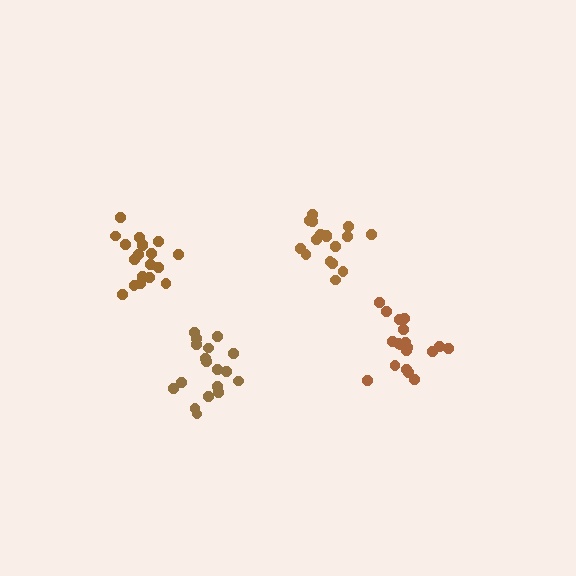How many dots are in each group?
Group 1: 17 dots, Group 2: 19 dots, Group 3: 19 dots, Group 4: 18 dots (73 total).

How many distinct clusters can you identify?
There are 4 distinct clusters.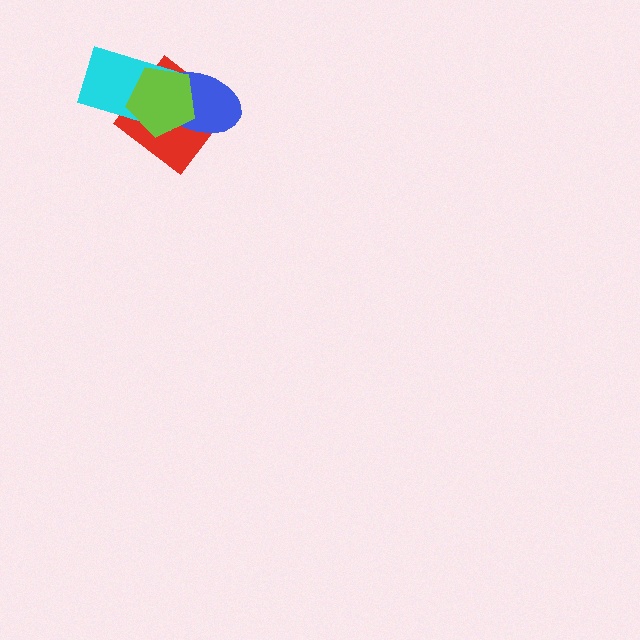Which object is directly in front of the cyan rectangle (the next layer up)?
The blue ellipse is directly in front of the cyan rectangle.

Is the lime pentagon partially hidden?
No, no other shape covers it.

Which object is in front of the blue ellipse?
The lime pentagon is in front of the blue ellipse.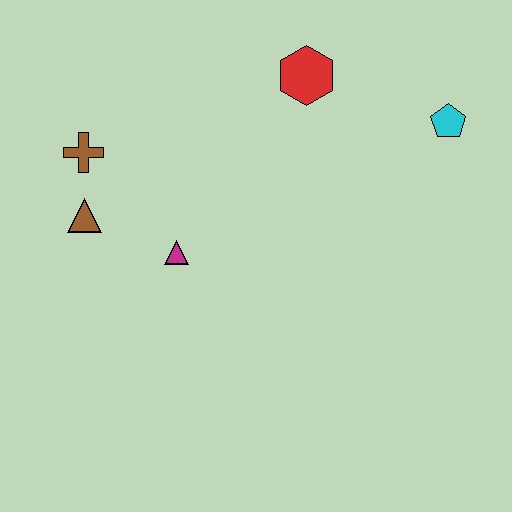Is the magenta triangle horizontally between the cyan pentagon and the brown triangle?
Yes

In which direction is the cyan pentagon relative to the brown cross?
The cyan pentagon is to the right of the brown cross.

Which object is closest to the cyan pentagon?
The red hexagon is closest to the cyan pentagon.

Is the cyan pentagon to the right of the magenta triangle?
Yes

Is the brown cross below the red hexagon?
Yes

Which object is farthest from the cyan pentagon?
The brown triangle is farthest from the cyan pentagon.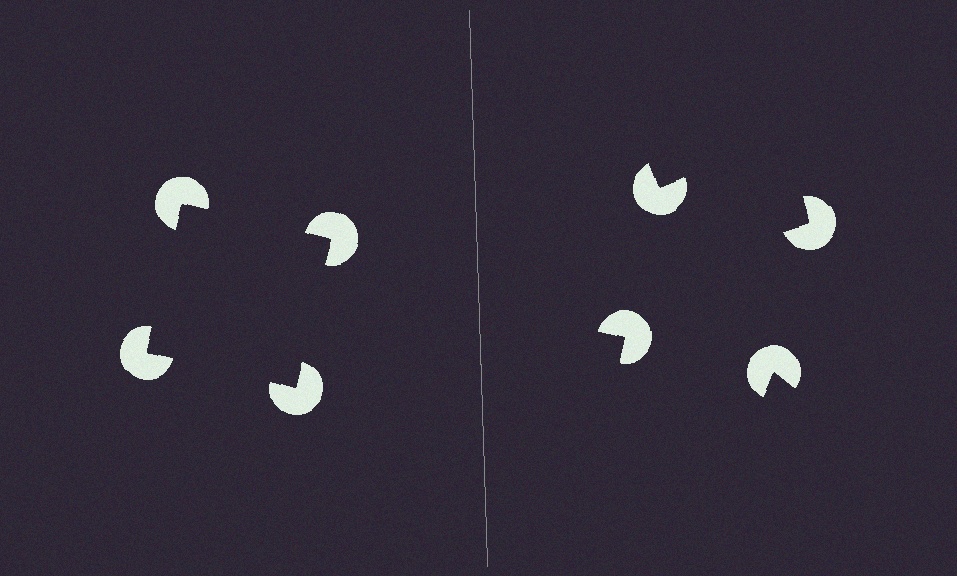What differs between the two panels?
The pac-man discs are positioned identically on both sides; only the wedge orientations differ. On the left they align to a square; on the right they are misaligned.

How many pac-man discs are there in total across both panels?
8 — 4 on each side.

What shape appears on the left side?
An illusory square.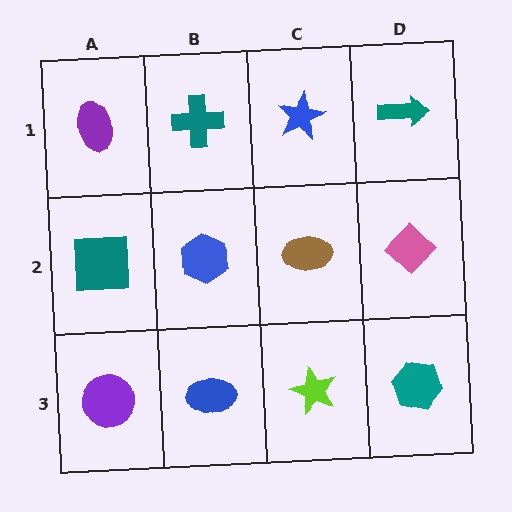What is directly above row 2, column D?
A teal arrow.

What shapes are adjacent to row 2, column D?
A teal arrow (row 1, column D), a teal hexagon (row 3, column D), a brown ellipse (row 2, column C).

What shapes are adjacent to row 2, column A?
A purple ellipse (row 1, column A), a purple circle (row 3, column A), a blue hexagon (row 2, column B).